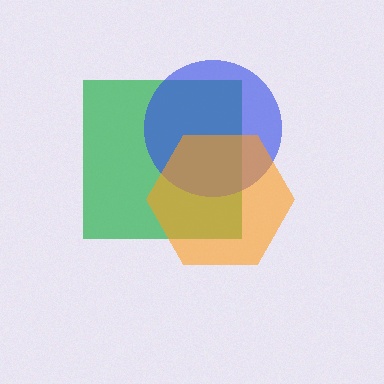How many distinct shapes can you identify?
There are 3 distinct shapes: a green square, a blue circle, an orange hexagon.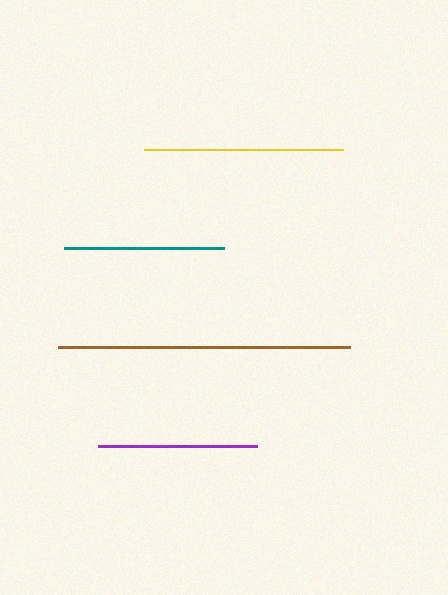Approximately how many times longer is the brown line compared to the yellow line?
The brown line is approximately 1.5 times the length of the yellow line.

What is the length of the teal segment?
The teal segment is approximately 160 pixels long.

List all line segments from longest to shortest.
From longest to shortest: brown, yellow, teal, purple.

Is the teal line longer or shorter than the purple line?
The teal line is longer than the purple line.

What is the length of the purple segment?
The purple segment is approximately 159 pixels long.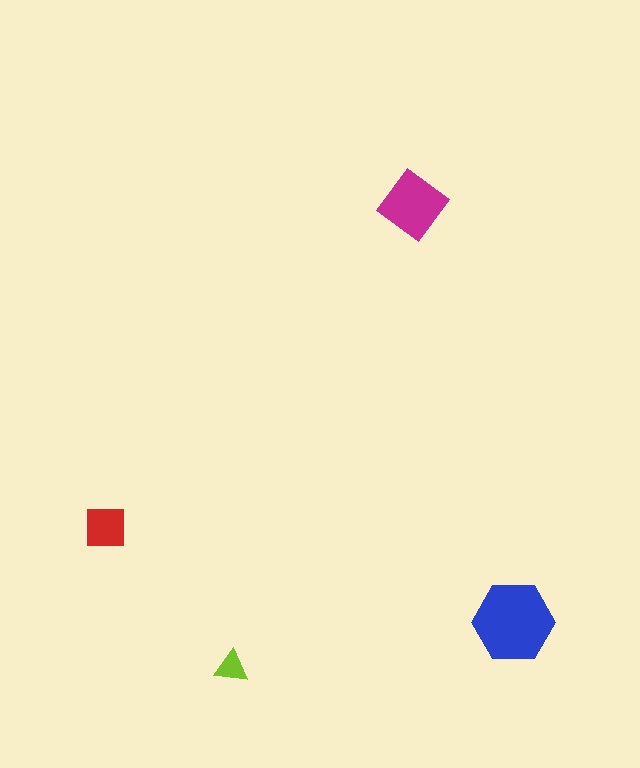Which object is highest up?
The magenta diamond is topmost.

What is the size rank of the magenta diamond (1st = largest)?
2nd.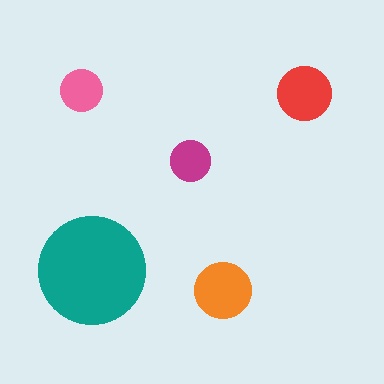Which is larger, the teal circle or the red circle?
The teal one.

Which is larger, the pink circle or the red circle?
The red one.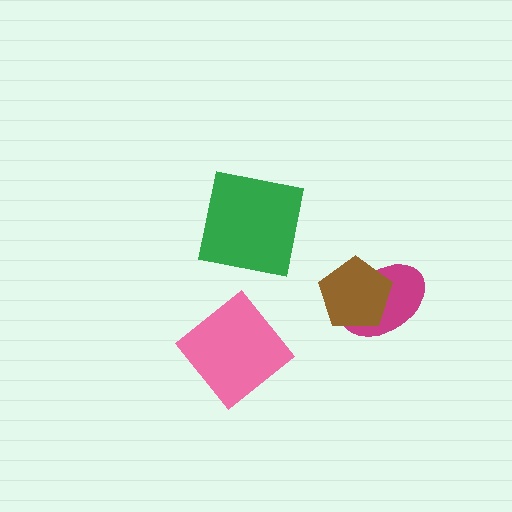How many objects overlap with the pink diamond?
0 objects overlap with the pink diamond.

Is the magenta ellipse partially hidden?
Yes, it is partially covered by another shape.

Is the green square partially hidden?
No, no other shape covers it.